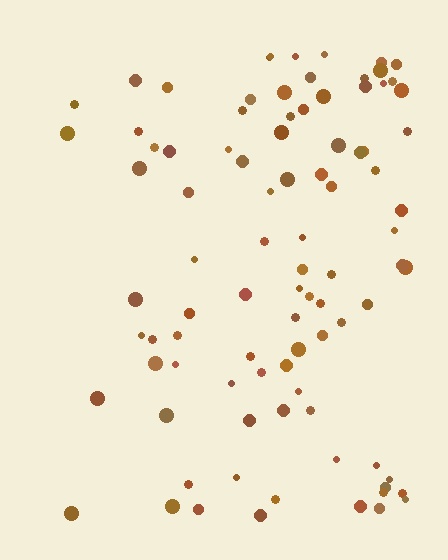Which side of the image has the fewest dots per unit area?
The left.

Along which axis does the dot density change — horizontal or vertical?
Horizontal.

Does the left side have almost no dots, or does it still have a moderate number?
Still a moderate number, just noticeably fewer than the right.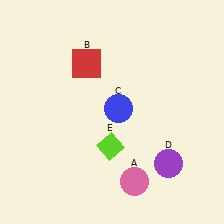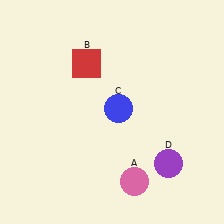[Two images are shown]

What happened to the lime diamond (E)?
The lime diamond (E) was removed in Image 2. It was in the bottom-left area of Image 1.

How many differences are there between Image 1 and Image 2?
There is 1 difference between the two images.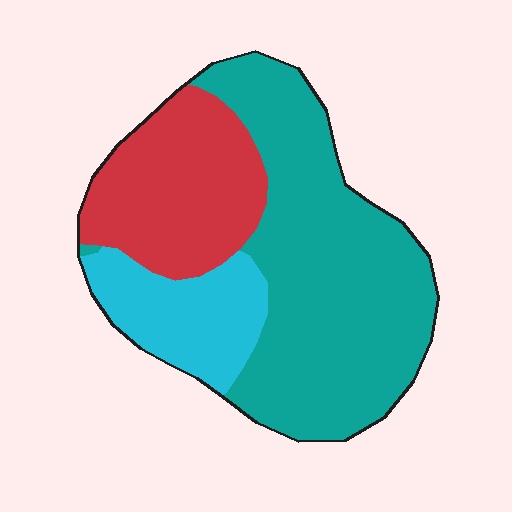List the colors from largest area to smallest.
From largest to smallest: teal, red, cyan.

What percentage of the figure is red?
Red takes up between a sixth and a third of the figure.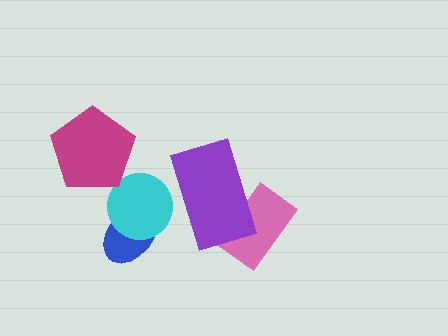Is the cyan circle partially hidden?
No, no other shape covers it.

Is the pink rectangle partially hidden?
Yes, it is partially covered by another shape.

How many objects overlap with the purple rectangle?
1 object overlaps with the purple rectangle.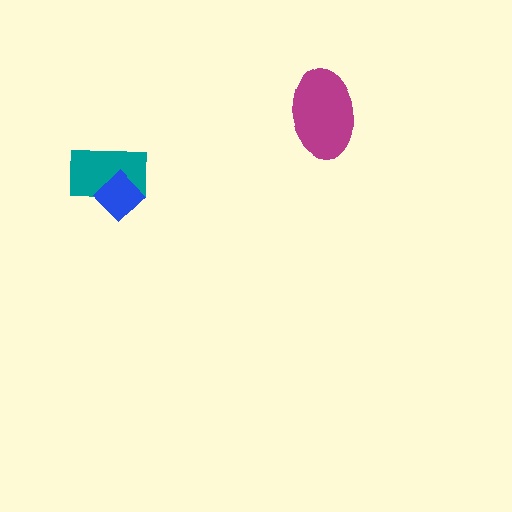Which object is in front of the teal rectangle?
The blue diamond is in front of the teal rectangle.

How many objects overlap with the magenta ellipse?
0 objects overlap with the magenta ellipse.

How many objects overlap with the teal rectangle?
1 object overlaps with the teal rectangle.